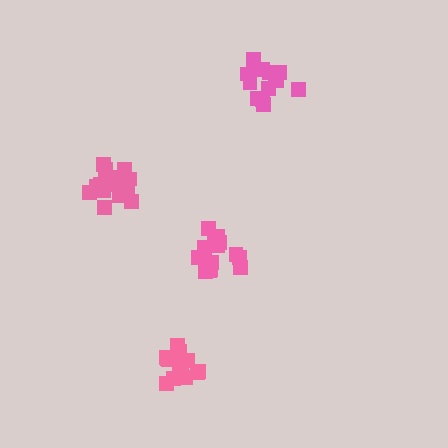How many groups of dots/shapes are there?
There are 4 groups.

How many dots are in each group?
Group 1: 14 dots, Group 2: 17 dots, Group 3: 14 dots, Group 4: 13 dots (58 total).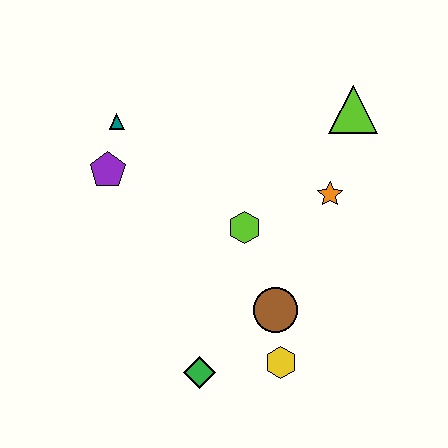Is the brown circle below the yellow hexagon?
No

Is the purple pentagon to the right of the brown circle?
No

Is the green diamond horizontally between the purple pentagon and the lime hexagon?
Yes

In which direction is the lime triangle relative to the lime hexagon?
The lime triangle is above the lime hexagon.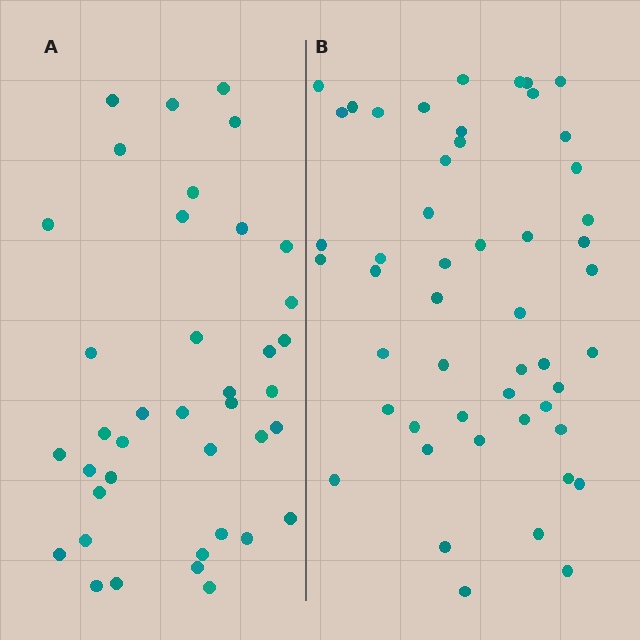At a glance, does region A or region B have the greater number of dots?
Region B (the right region) has more dots.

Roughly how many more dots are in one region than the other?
Region B has roughly 12 or so more dots than region A.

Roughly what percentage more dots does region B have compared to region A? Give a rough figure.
About 30% more.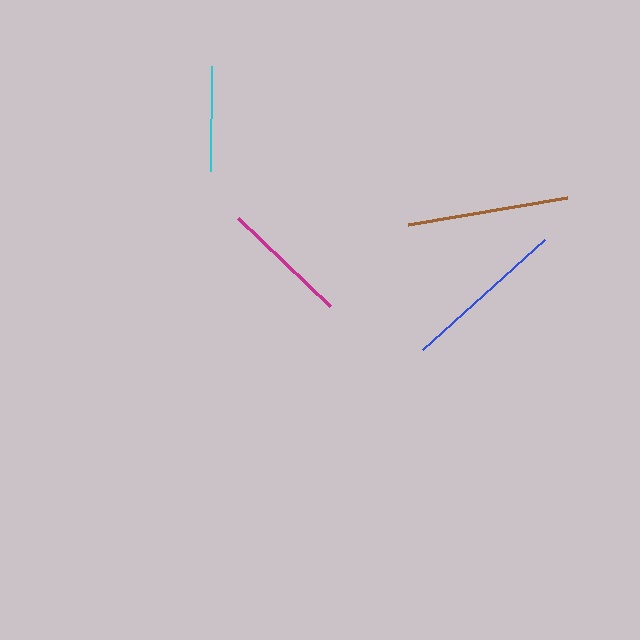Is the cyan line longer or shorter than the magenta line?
The magenta line is longer than the cyan line.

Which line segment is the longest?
The blue line is the longest at approximately 164 pixels.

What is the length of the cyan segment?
The cyan segment is approximately 105 pixels long.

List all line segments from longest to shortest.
From longest to shortest: blue, brown, magenta, cyan.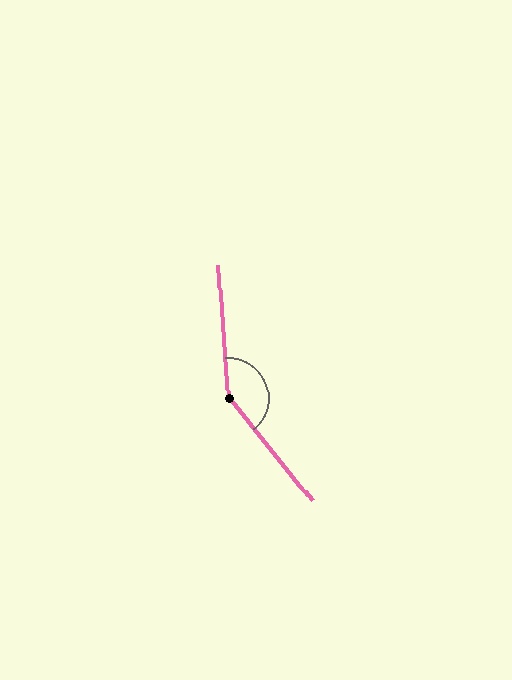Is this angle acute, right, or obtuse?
It is obtuse.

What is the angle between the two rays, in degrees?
Approximately 145 degrees.